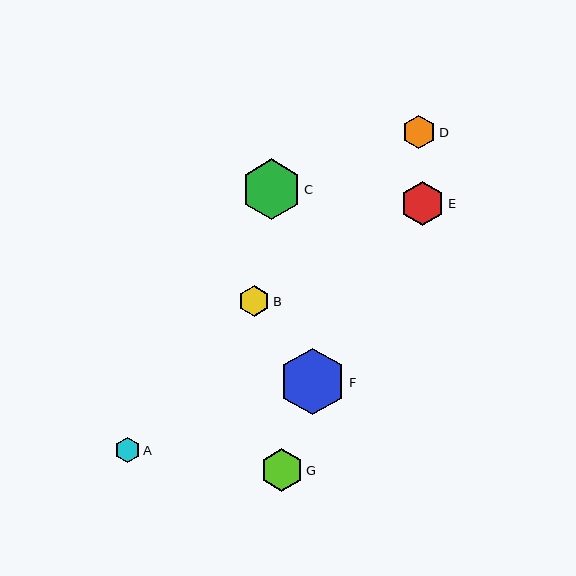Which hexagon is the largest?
Hexagon F is the largest with a size of approximately 67 pixels.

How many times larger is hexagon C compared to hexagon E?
Hexagon C is approximately 1.4 times the size of hexagon E.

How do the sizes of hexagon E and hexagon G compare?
Hexagon E and hexagon G are approximately the same size.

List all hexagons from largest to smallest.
From largest to smallest: F, C, E, G, D, B, A.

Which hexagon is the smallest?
Hexagon A is the smallest with a size of approximately 25 pixels.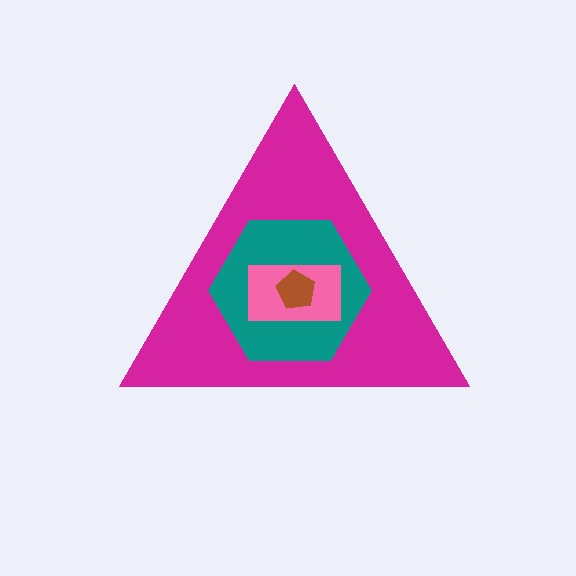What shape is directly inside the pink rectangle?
The brown pentagon.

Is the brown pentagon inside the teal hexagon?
Yes.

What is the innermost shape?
The brown pentagon.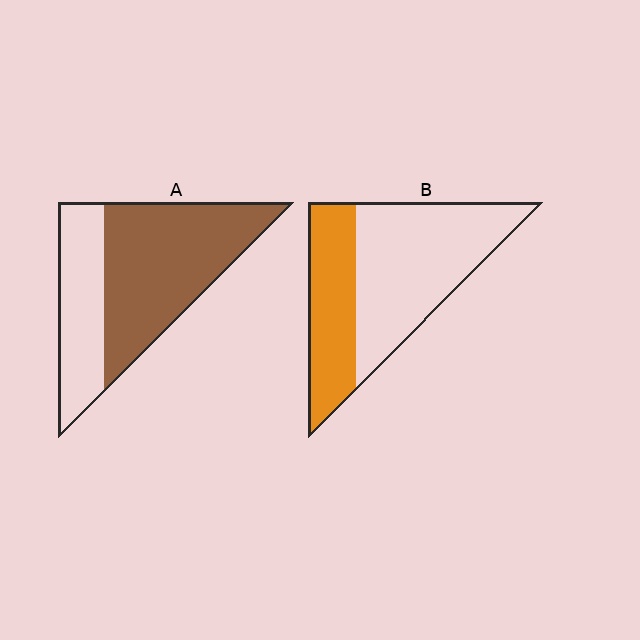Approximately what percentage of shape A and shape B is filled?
A is approximately 65% and B is approximately 35%.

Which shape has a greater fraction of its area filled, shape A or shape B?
Shape A.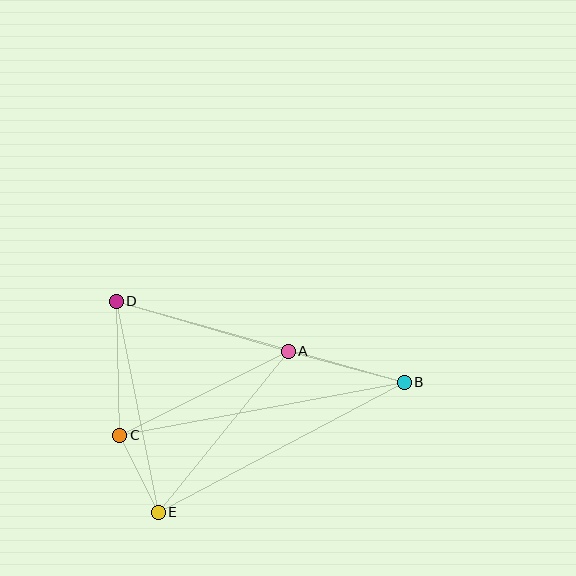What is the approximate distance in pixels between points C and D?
The distance between C and D is approximately 134 pixels.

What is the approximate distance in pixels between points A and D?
The distance between A and D is approximately 179 pixels.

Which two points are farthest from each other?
Points B and D are farthest from each other.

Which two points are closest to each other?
Points C and E are closest to each other.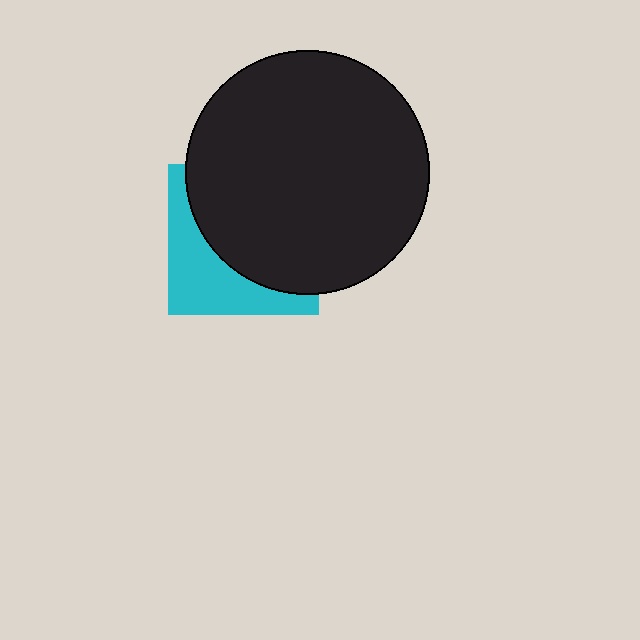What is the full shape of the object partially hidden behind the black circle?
The partially hidden object is a cyan square.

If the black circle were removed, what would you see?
You would see the complete cyan square.